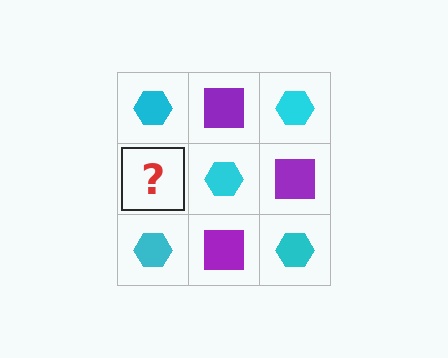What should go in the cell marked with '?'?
The missing cell should contain a purple square.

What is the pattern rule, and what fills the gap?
The rule is that it alternates cyan hexagon and purple square in a checkerboard pattern. The gap should be filled with a purple square.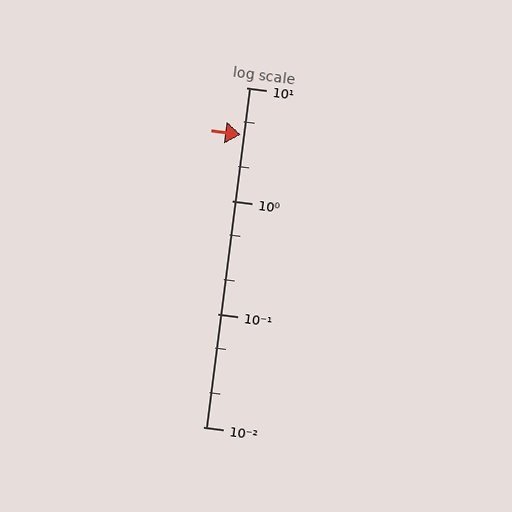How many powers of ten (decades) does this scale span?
The scale spans 3 decades, from 0.01 to 10.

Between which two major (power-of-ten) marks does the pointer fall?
The pointer is between 1 and 10.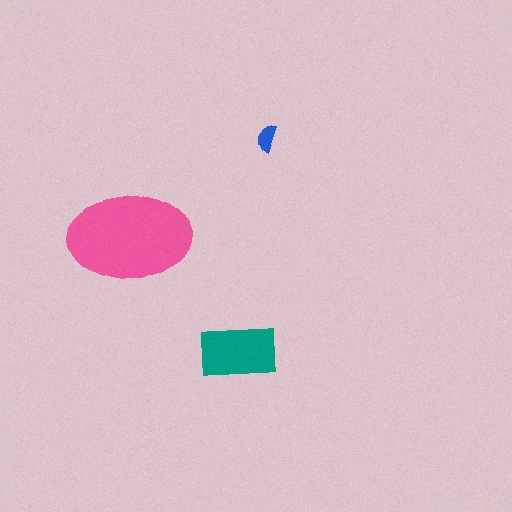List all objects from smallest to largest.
The blue semicircle, the teal rectangle, the pink ellipse.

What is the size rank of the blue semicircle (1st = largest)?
3rd.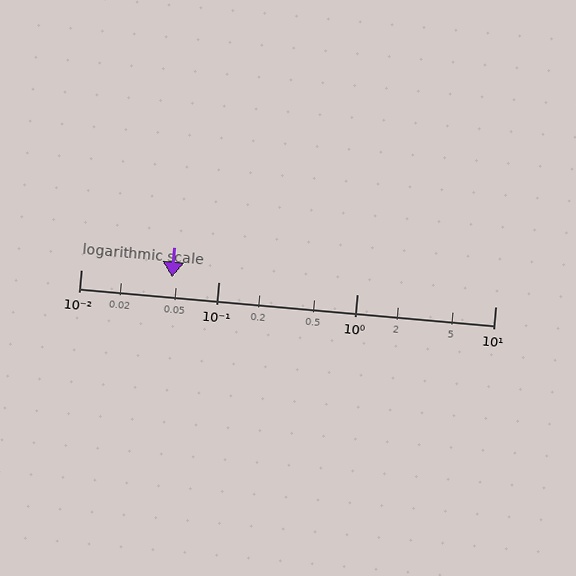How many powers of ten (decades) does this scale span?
The scale spans 3 decades, from 0.01 to 10.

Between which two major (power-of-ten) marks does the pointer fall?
The pointer is between 0.01 and 0.1.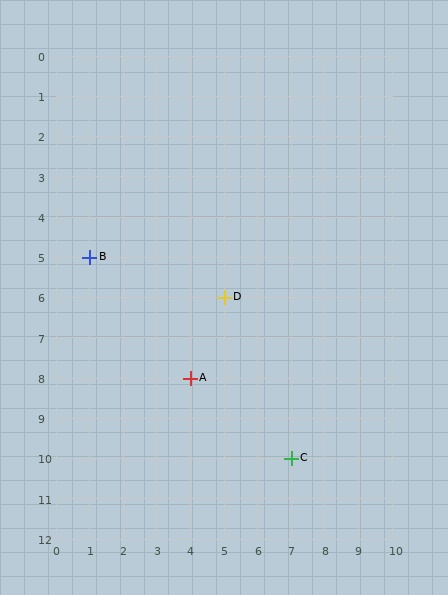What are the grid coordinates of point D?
Point D is at grid coordinates (5, 6).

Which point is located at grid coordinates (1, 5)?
Point B is at (1, 5).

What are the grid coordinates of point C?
Point C is at grid coordinates (7, 10).